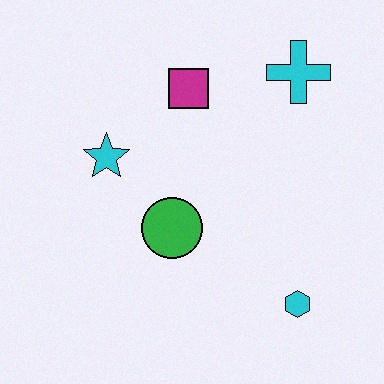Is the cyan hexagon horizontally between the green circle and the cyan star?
No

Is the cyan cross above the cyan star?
Yes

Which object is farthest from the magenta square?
The cyan hexagon is farthest from the magenta square.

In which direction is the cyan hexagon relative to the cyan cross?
The cyan hexagon is below the cyan cross.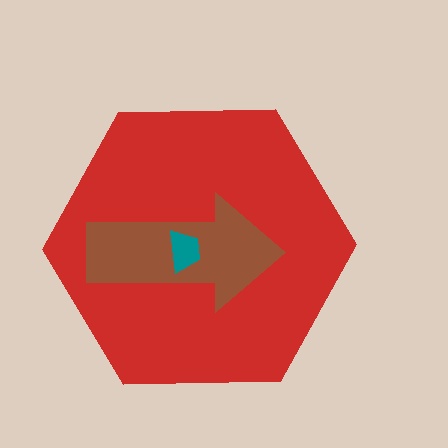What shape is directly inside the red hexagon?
The brown arrow.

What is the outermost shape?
The red hexagon.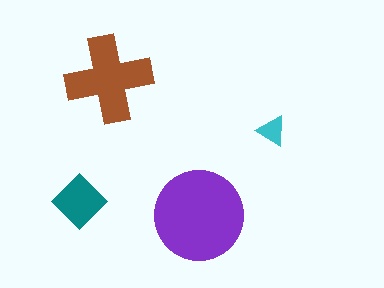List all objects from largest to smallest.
The purple circle, the brown cross, the teal diamond, the cyan triangle.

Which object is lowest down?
The purple circle is bottommost.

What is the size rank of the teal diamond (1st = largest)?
3rd.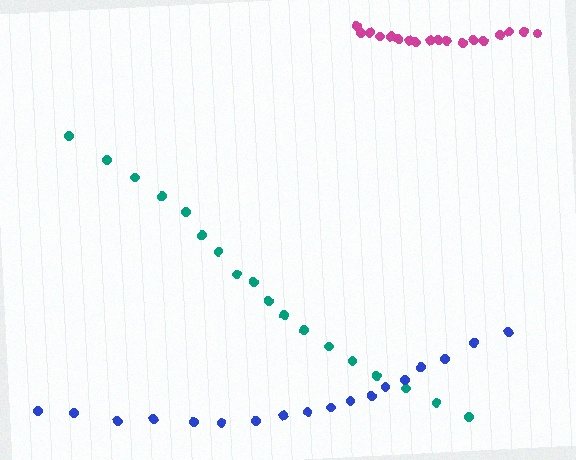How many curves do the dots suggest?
There are 3 distinct paths.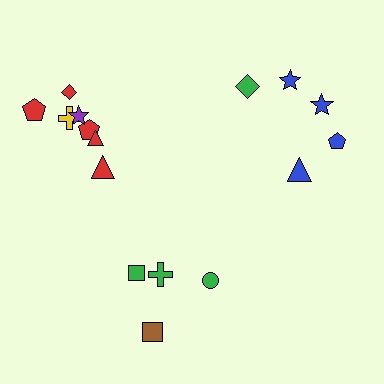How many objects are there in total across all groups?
There are 16 objects.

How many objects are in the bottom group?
There are 4 objects.